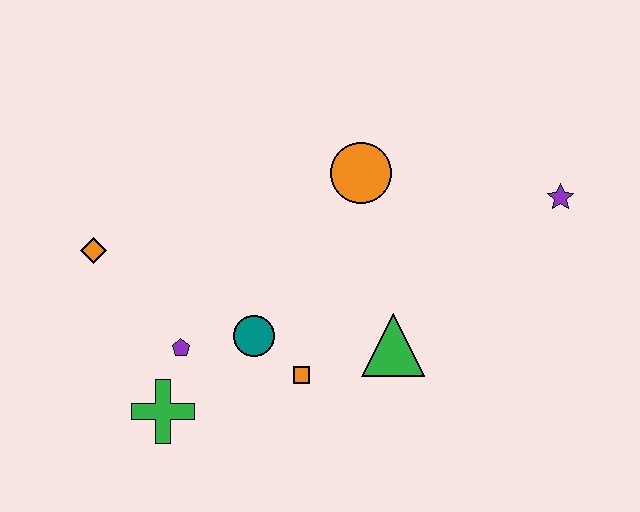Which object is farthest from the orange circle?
The green cross is farthest from the orange circle.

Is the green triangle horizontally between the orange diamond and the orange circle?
No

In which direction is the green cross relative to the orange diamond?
The green cross is below the orange diamond.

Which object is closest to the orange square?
The teal circle is closest to the orange square.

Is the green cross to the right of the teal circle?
No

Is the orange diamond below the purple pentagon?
No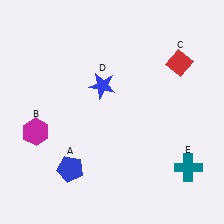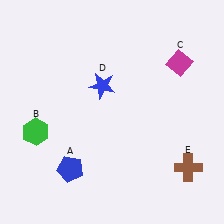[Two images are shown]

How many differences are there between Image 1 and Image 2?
There are 3 differences between the two images.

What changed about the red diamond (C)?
In Image 1, C is red. In Image 2, it changed to magenta.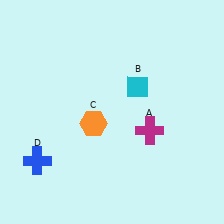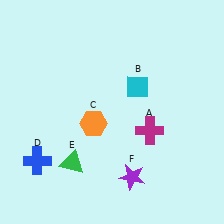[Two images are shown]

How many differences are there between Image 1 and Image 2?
There are 2 differences between the two images.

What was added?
A green triangle (E), a purple star (F) were added in Image 2.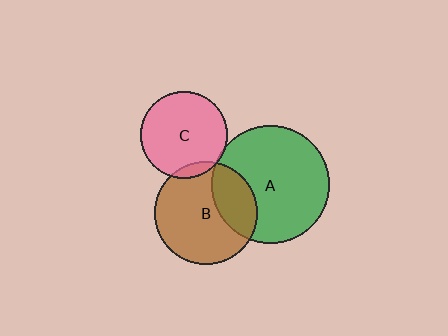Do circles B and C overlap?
Yes.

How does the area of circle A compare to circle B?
Approximately 1.3 times.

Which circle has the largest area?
Circle A (green).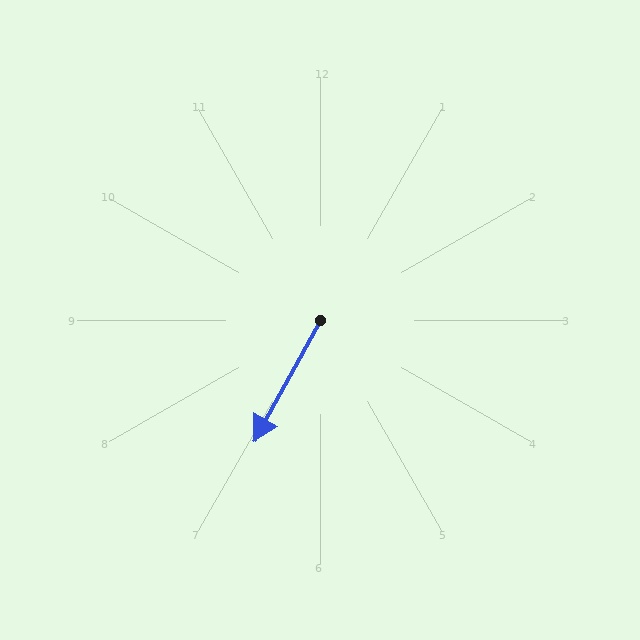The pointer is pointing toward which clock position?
Roughly 7 o'clock.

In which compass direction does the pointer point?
Southwest.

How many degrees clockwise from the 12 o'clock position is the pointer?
Approximately 209 degrees.